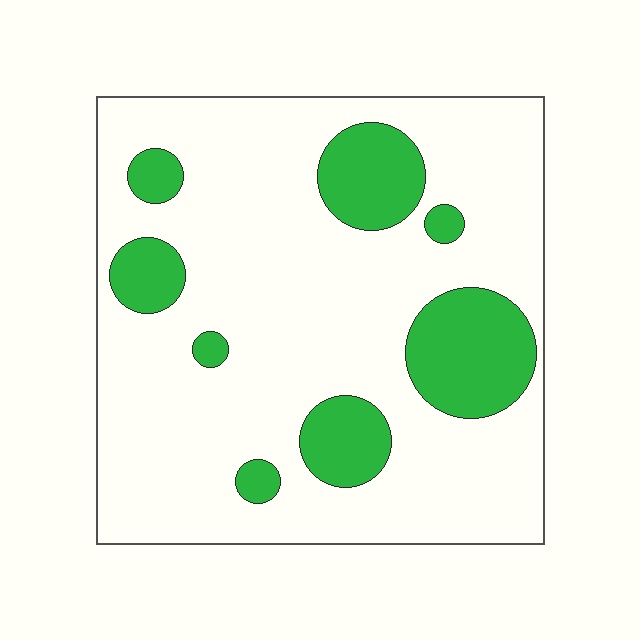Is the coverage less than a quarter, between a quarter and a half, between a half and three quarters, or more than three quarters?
Less than a quarter.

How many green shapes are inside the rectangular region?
8.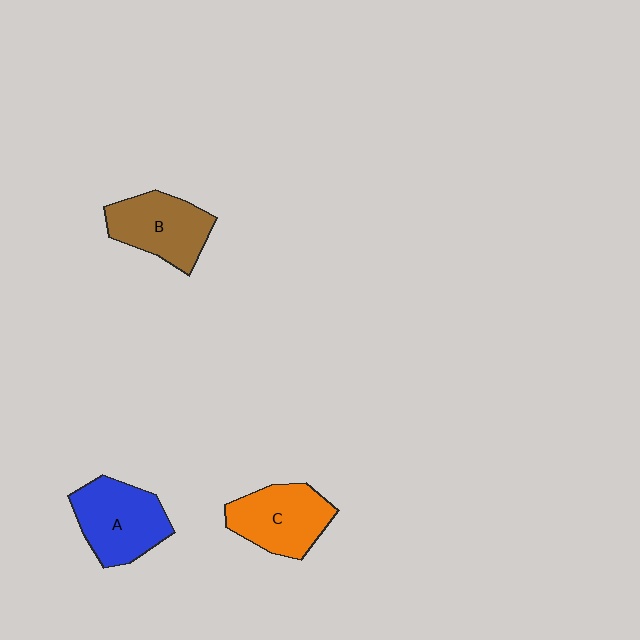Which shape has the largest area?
Shape A (blue).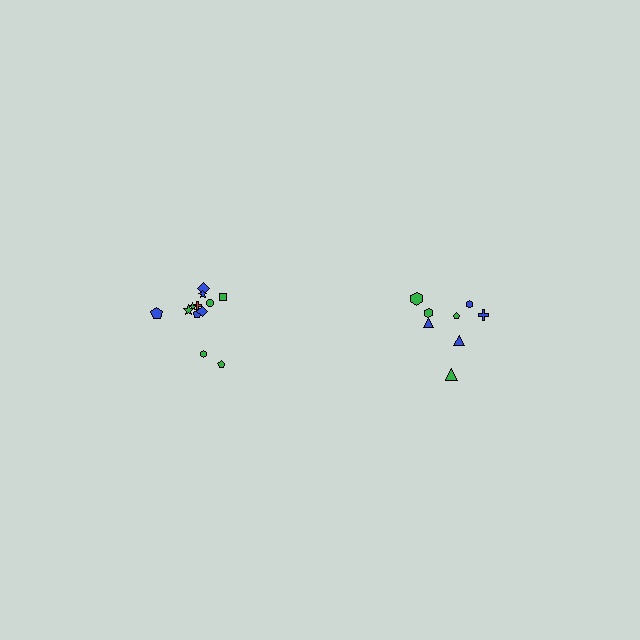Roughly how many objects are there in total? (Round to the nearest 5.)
Roughly 20 objects in total.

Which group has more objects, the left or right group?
The left group.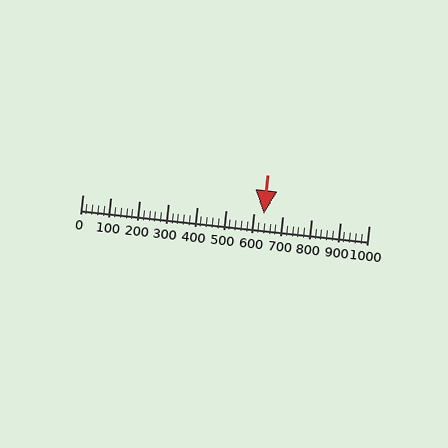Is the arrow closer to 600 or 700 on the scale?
The arrow is closer to 600.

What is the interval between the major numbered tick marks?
The major tick marks are spaced 100 units apart.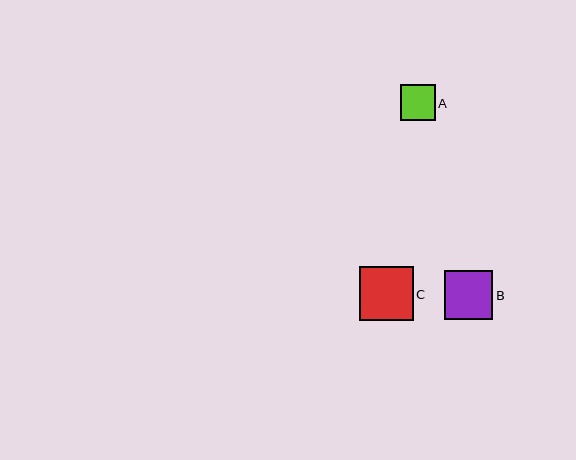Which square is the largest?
Square C is the largest with a size of approximately 54 pixels.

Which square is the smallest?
Square A is the smallest with a size of approximately 35 pixels.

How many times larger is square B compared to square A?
Square B is approximately 1.4 times the size of square A.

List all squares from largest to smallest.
From largest to smallest: C, B, A.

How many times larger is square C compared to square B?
Square C is approximately 1.1 times the size of square B.